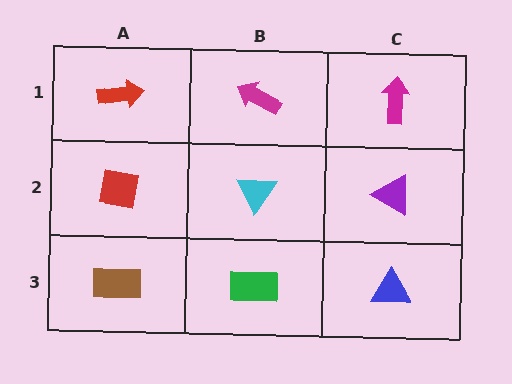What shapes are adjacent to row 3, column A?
A red square (row 2, column A), a green rectangle (row 3, column B).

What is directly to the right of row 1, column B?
A magenta arrow.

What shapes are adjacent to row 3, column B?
A cyan triangle (row 2, column B), a brown rectangle (row 3, column A), a blue triangle (row 3, column C).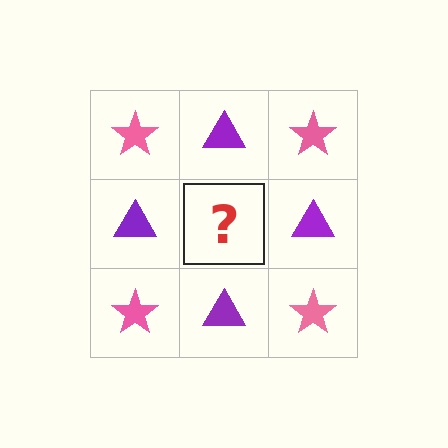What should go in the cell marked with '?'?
The missing cell should contain a pink star.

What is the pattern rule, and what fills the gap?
The rule is that it alternates pink star and purple triangle in a checkerboard pattern. The gap should be filled with a pink star.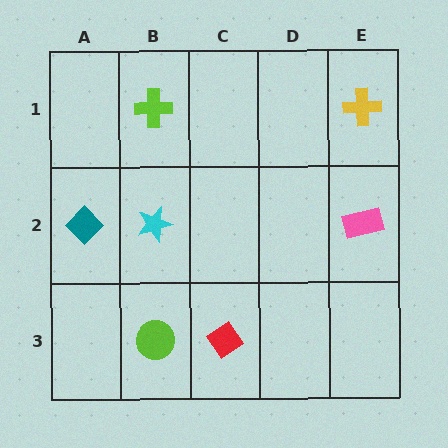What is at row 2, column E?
A pink rectangle.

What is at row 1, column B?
A lime cross.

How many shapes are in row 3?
2 shapes.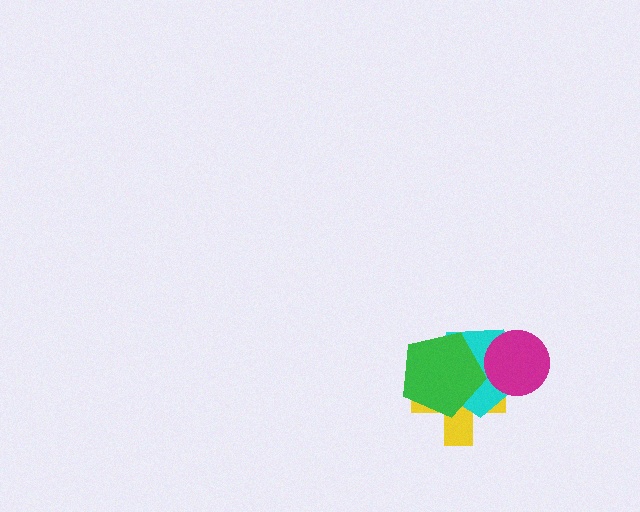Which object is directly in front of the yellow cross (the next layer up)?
The cyan pentagon is directly in front of the yellow cross.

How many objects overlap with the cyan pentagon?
3 objects overlap with the cyan pentagon.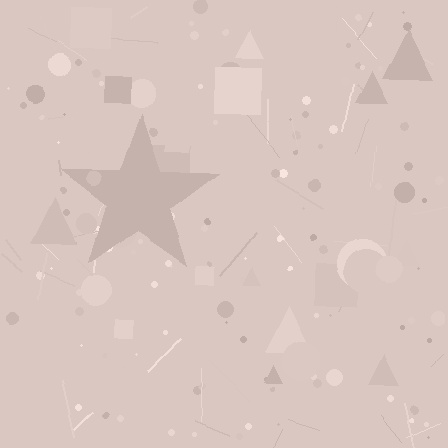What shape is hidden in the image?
A star is hidden in the image.